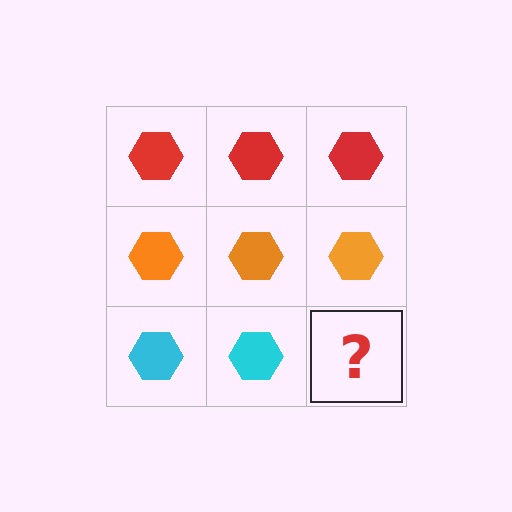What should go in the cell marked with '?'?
The missing cell should contain a cyan hexagon.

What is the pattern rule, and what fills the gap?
The rule is that each row has a consistent color. The gap should be filled with a cyan hexagon.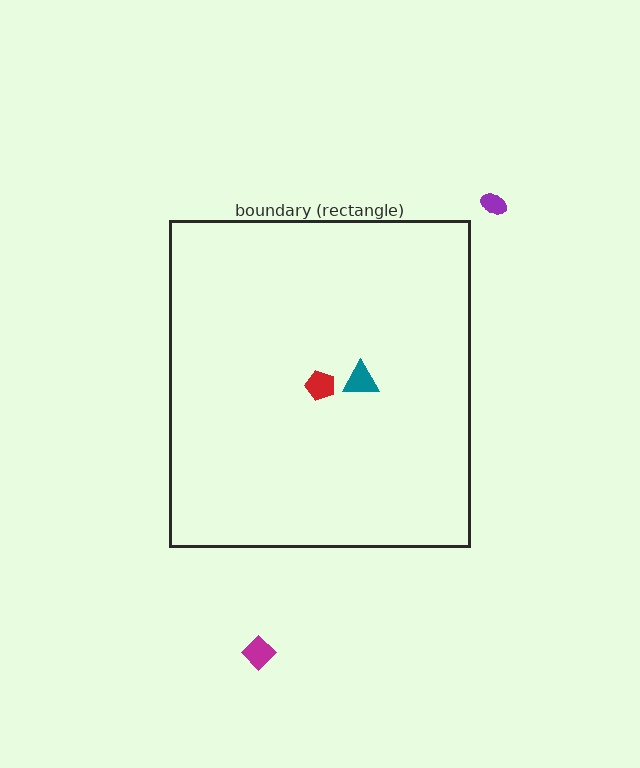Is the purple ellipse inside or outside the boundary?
Outside.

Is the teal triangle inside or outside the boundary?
Inside.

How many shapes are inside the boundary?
2 inside, 2 outside.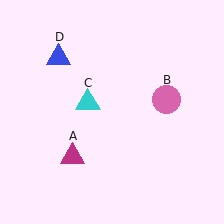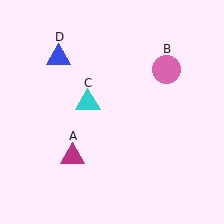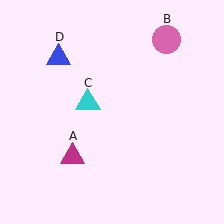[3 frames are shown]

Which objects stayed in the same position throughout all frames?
Magenta triangle (object A) and cyan triangle (object C) and blue triangle (object D) remained stationary.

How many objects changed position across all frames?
1 object changed position: pink circle (object B).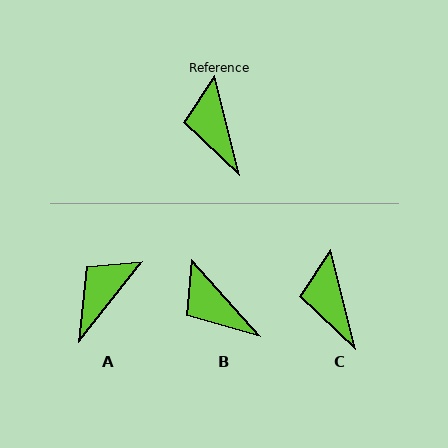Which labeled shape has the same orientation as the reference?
C.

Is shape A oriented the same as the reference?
No, it is off by about 52 degrees.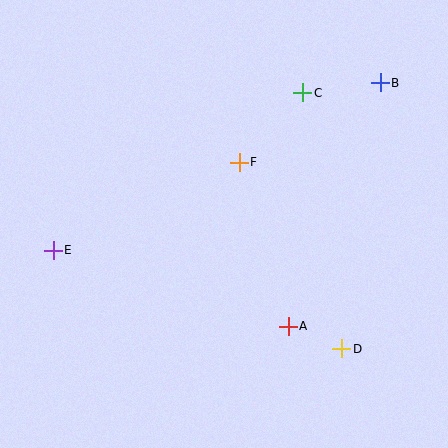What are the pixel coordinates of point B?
Point B is at (380, 83).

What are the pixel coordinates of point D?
Point D is at (342, 349).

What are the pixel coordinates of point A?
Point A is at (288, 326).